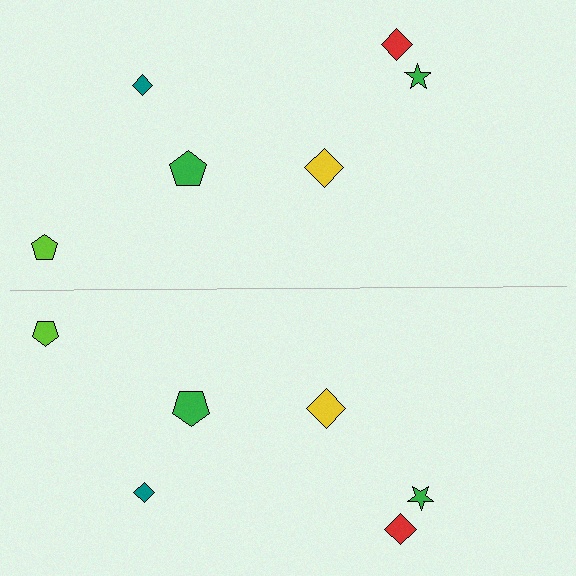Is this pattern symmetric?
Yes, this pattern has bilateral (reflection) symmetry.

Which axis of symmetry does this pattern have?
The pattern has a horizontal axis of symmetry running through the center of the image.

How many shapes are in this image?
There are 12 shapes in this image.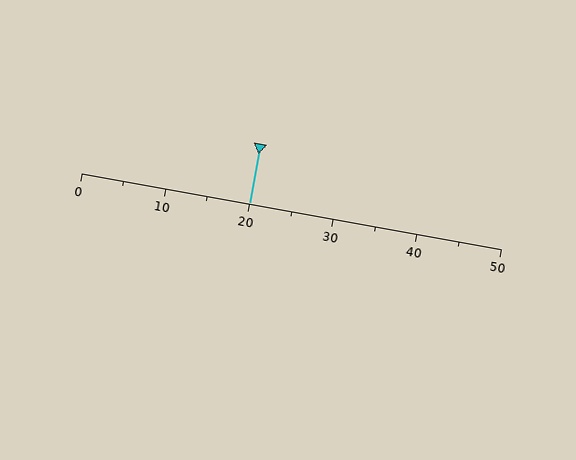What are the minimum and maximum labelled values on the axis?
The axis runs from 0 to 50.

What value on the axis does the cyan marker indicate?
The marker indicates approximately 20.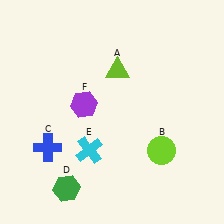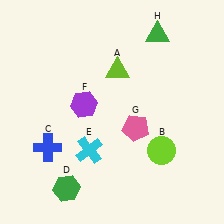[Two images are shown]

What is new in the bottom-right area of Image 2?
A pink pentagon (G) was added in the bottom-right area of Image 2.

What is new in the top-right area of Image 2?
A green triangle (H) was added in the top-right area of Image 2.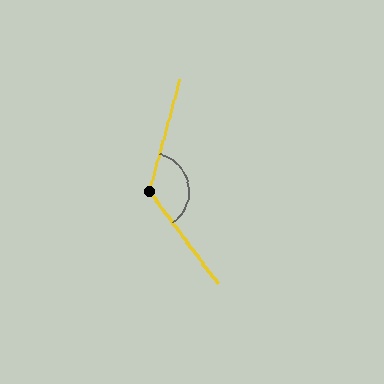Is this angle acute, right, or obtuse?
It is obtuse.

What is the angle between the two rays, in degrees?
Approximately 128 degrees.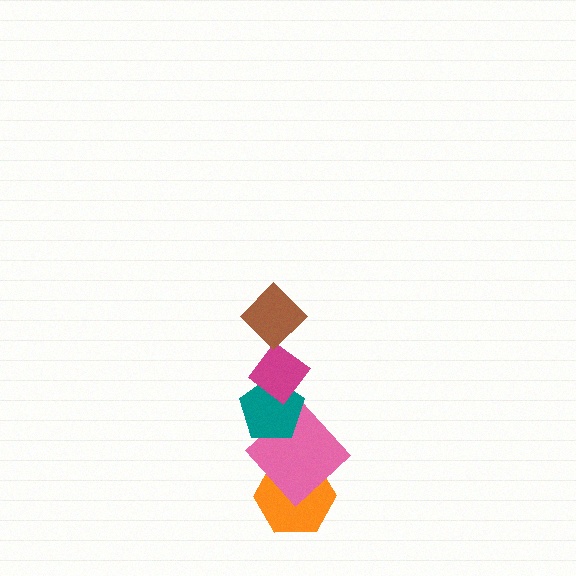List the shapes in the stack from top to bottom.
From top to bottom: the brown diamond, the magenta diamond, the teal pentagon, the pink diamond, the orange hexagon.